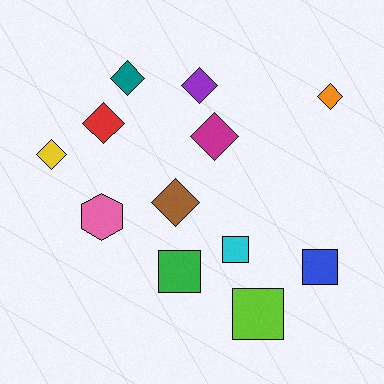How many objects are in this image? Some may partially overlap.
There are 12 objects.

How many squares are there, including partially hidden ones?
There are 4 squares.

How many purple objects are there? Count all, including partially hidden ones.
There is 1 purple object.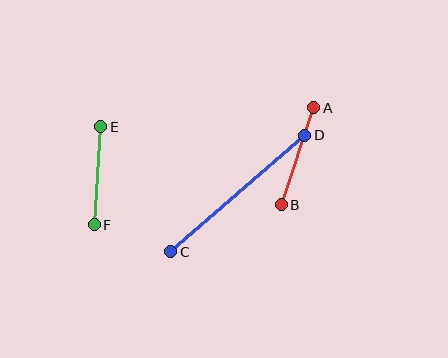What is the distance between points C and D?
The distance is approximately 177 pixels.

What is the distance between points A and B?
The distance is approximately 102 pixels.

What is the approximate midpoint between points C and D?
The midpoint is at approximately (238, 194) pixels.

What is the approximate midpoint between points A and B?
The midpoint is at approximately (297, 156) pixels.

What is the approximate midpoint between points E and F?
The midpoint is at approximately (98, 176) pixels.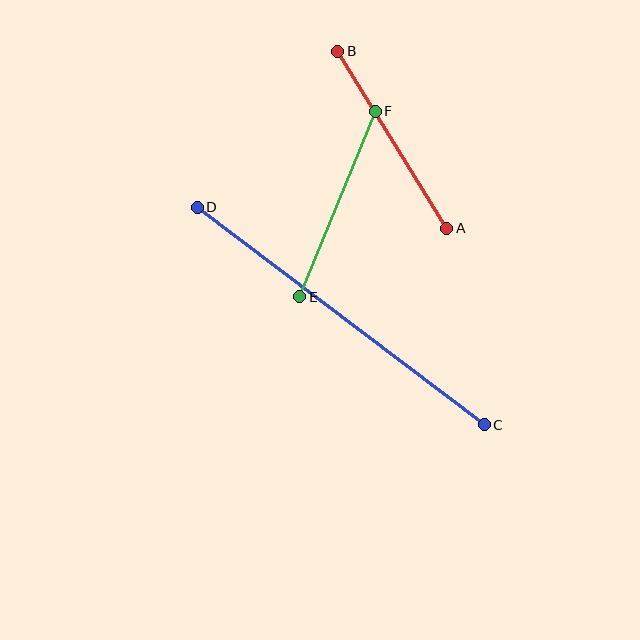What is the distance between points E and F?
The distance is approximately 200 pixels.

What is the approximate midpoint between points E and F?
The midpoint is at approximately (337, 204) pixels.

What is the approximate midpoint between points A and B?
The midpoint is at approximately (392, 140) pixels.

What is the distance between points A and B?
The distance is approximately 208 pixels.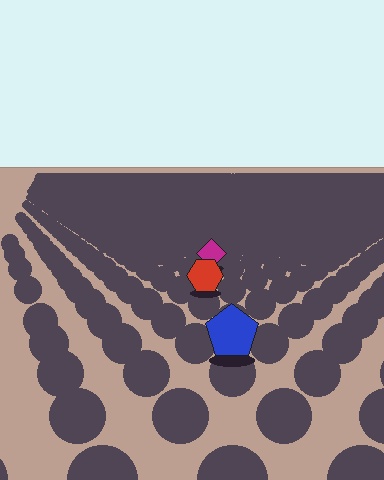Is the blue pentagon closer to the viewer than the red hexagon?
Yes. The blue pentagon is closer — you can tell from the texture gradient: the ground texture is coarser near it.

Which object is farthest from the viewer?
The magenta diamond is farthest from the viewer. It appears smaller and the ground texture around it is denser.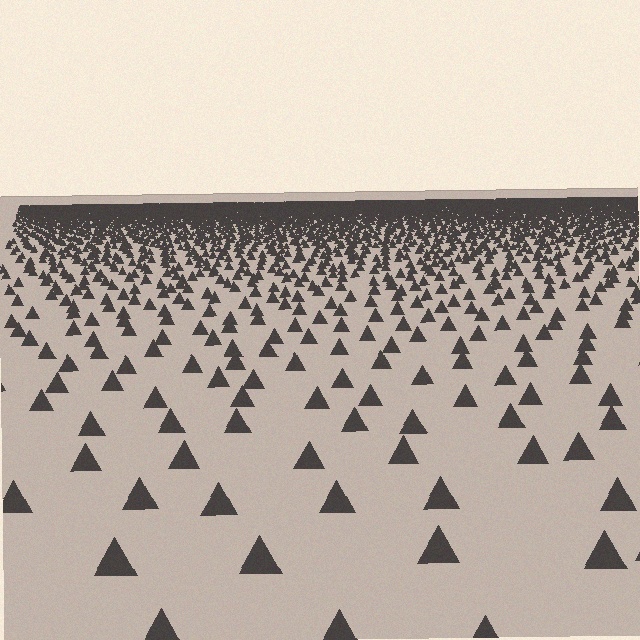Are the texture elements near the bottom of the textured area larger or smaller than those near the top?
Larger. Near the bottom, elements are closer to the viewer and appear at a bigger on-screen size.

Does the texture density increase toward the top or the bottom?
Density increases toward the top.